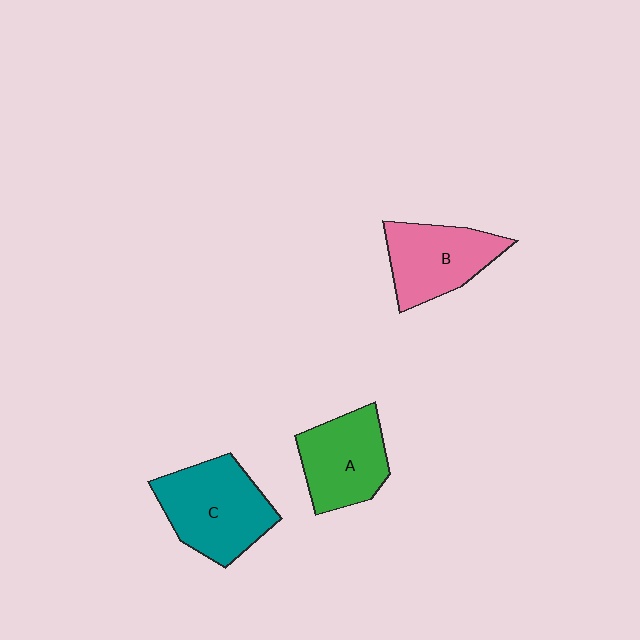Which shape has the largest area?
Shape C (teal).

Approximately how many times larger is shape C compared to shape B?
Approximately 1.2 times.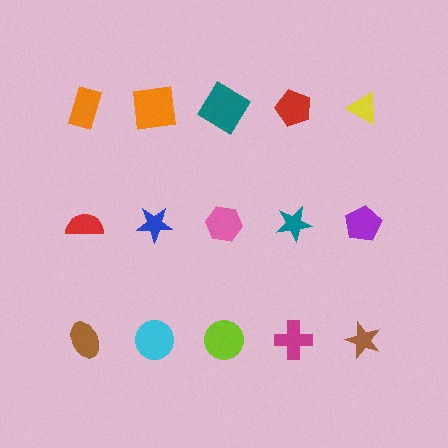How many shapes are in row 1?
5 shapes.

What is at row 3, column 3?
A lime circle.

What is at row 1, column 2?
An orange square.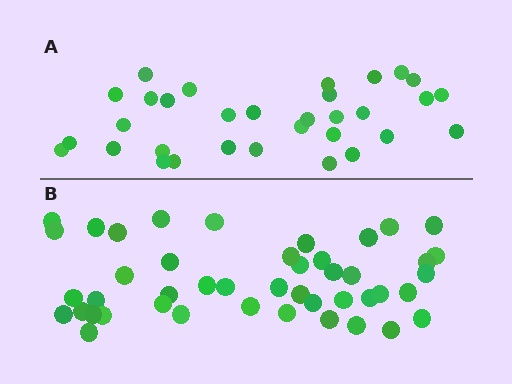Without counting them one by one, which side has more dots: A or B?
Region B (the bottom region) has more dots.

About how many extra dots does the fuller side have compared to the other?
Region B has approximately 15 more dots than region A.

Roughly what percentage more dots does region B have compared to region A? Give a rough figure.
About 40% more.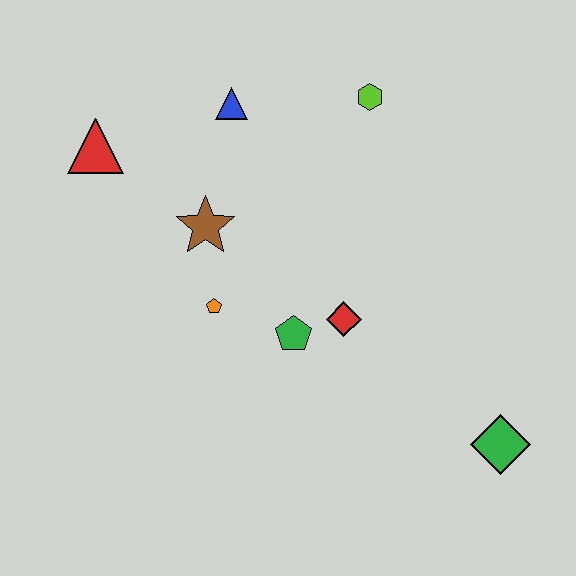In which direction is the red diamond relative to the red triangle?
The red diamond is to the right of the red triangle.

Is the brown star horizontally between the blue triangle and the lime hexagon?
No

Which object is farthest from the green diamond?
The red triangle is farthest from the green diamond.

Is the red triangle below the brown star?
No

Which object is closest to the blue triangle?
The brown star is closest to the blue triangle.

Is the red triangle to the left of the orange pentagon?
Yes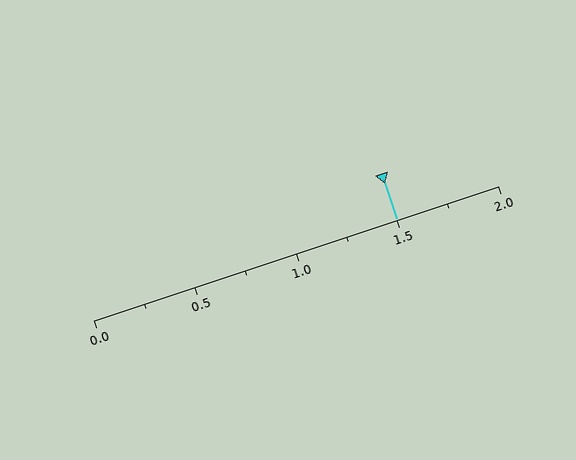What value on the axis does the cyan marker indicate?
The marker indicates approximately 1.5.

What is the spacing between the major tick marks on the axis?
The major ticks are spaced 0.5 apart.